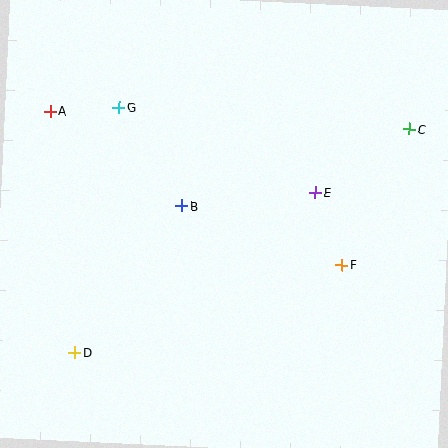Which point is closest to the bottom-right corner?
Point F is closest to the bottom-right corner.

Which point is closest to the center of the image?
Point B at (182, 206) is closest to the center.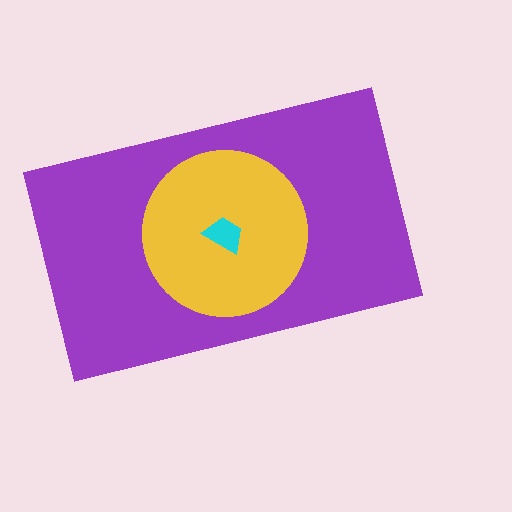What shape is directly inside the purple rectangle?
The yellow circle.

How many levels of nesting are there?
3.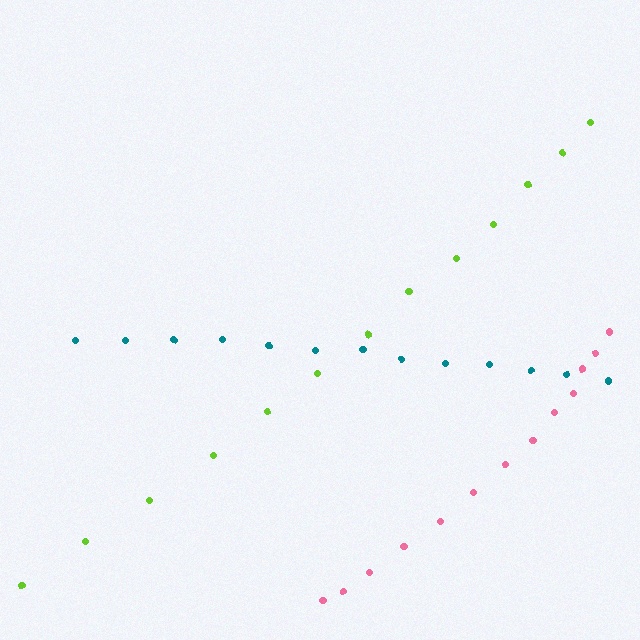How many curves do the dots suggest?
There are 3 distinct paths.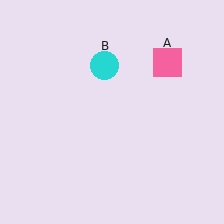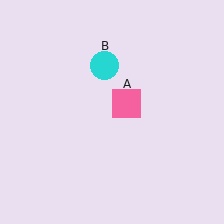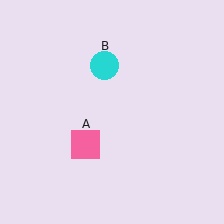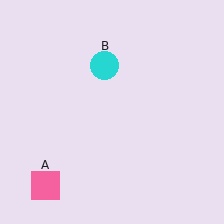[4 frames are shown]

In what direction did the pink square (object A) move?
The pink square (object A) moved down and to the left.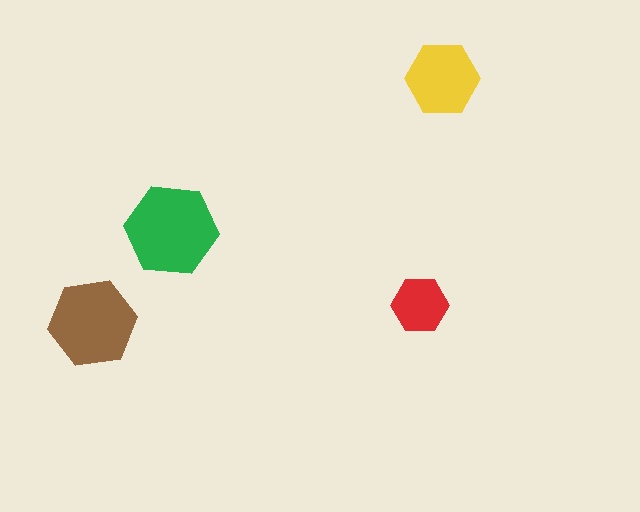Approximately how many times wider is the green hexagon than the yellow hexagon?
About 1.5 times wider.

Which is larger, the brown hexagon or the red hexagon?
The brown one.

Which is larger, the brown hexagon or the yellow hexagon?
The brown one.